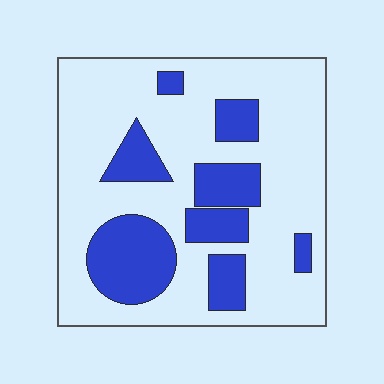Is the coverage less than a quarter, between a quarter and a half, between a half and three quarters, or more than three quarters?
Between a quarter and a half.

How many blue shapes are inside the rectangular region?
8.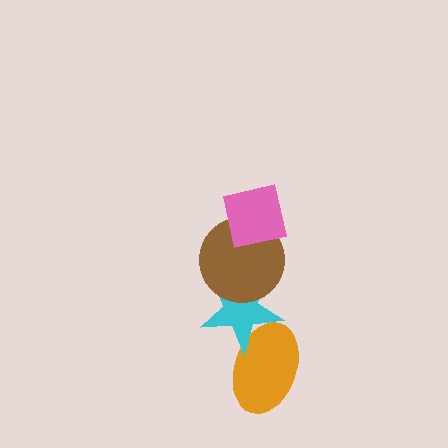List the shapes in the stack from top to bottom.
From top to bottom: the pink square, the brown circle, the cyan star, the orange ellipse.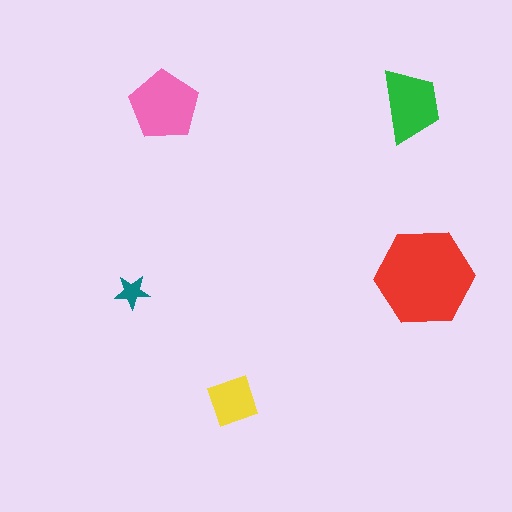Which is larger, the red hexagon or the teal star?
The red hexagon.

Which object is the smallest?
The teal star.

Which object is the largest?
The red hexagon.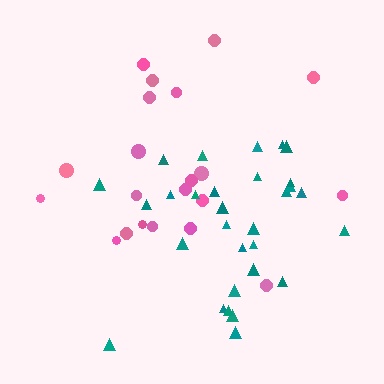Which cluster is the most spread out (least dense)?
Pink.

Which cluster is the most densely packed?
Teal.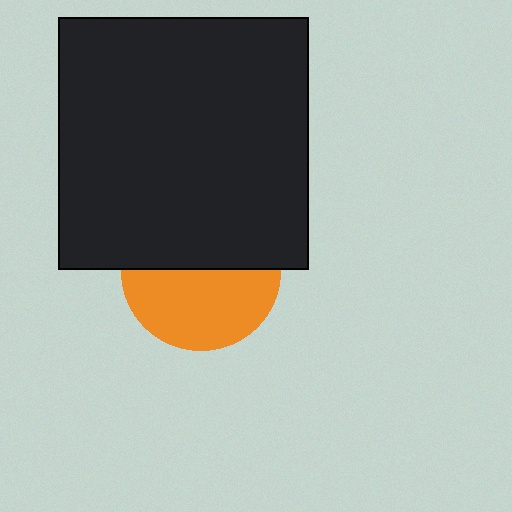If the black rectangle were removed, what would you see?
You would see the complete orange circle.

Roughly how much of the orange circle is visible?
About half of it is visible (roughly 52%).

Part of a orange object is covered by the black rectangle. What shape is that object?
It is a circle.